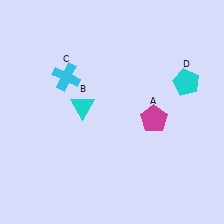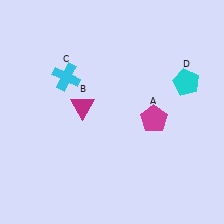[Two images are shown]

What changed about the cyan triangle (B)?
In Image 1, B is cyan. In Image 2, it changed to magenta.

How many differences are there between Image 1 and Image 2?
There is 1 difference between the two images.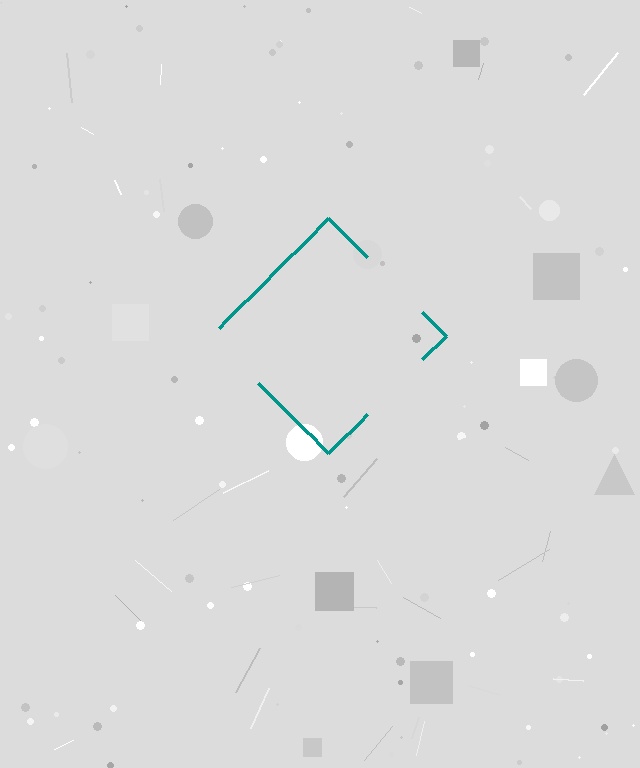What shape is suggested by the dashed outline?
The dashed outline suggests a diamond.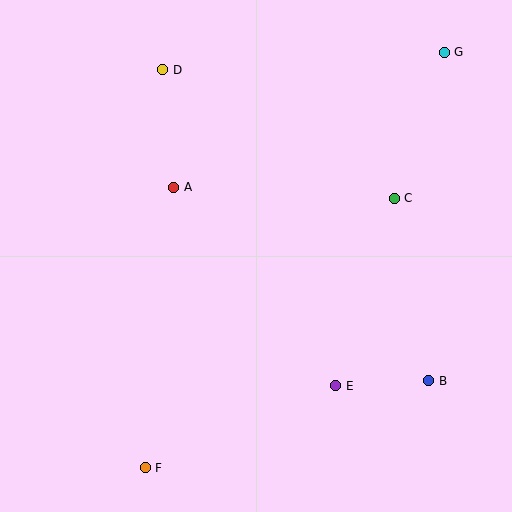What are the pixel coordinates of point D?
Point D is at (163, 70).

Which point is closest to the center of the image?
Point A at (174, 187) is closest to the center.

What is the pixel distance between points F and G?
The distance between F and G is 512 pixels.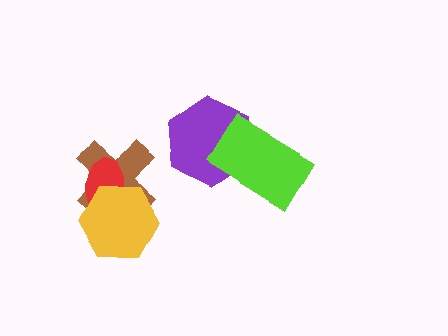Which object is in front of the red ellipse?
The yellow hexagon is in front of the red ellipse.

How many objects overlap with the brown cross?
2 objects overlap with the brown cross.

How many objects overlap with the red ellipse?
2 objects overlap with the red ellipse.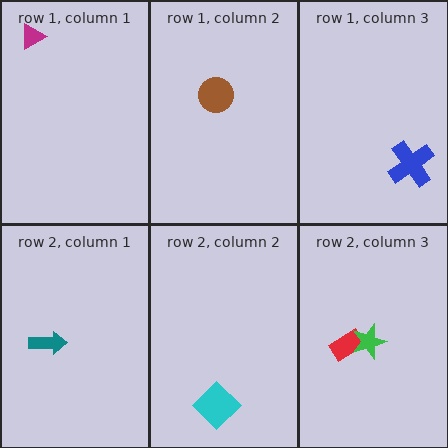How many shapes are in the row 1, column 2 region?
1.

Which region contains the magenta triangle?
The row 1, column 1 region.